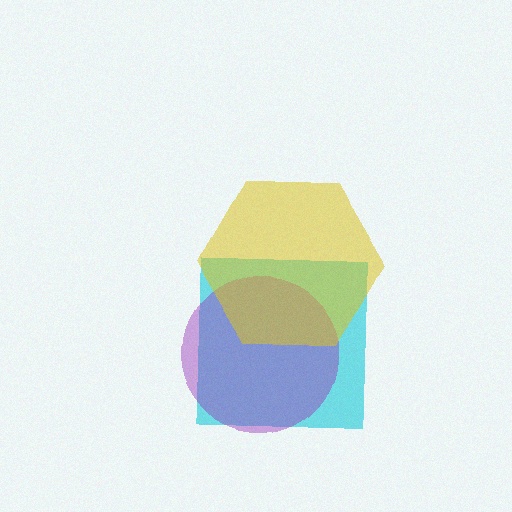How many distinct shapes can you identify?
There are 3 distinct shapes: a cyan square, a purple circle, a yellow hexagon.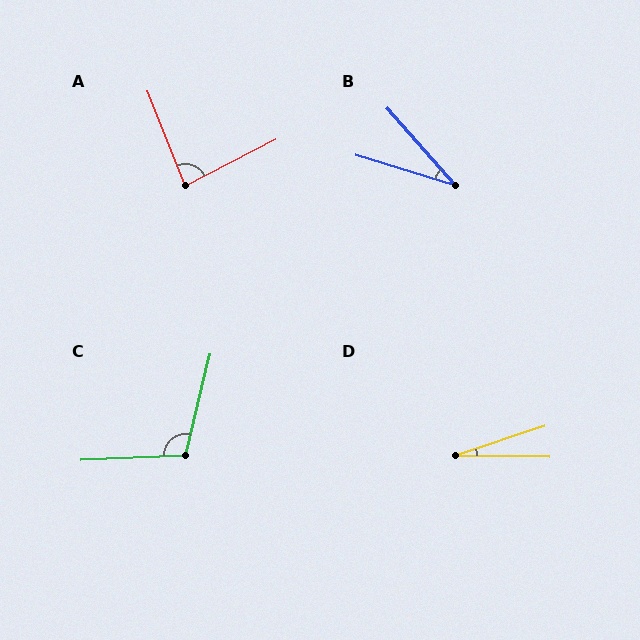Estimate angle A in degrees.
Approximately 85 degrees.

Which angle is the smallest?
D, at approximately 19 degrees.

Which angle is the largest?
C, at approximately 106 degrees.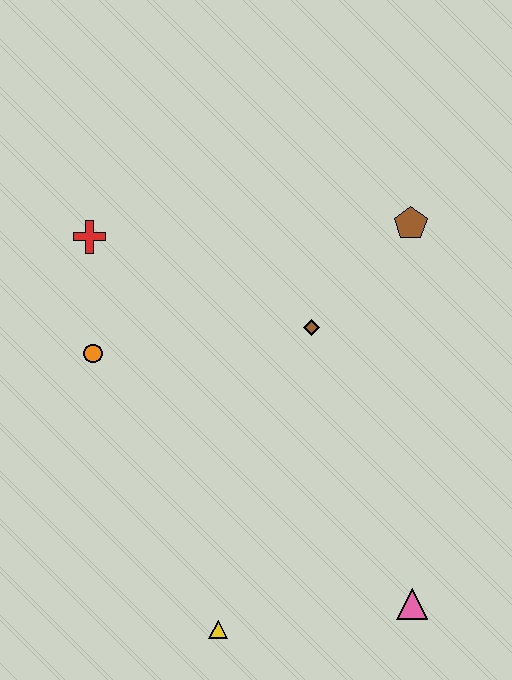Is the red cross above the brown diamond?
Yes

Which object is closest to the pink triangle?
The yellow triangle is closest to the pink triangle.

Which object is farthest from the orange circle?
The pink triangle is farthest from the orange circle.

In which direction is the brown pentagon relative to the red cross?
The brown pentagon is to the right of the red cross.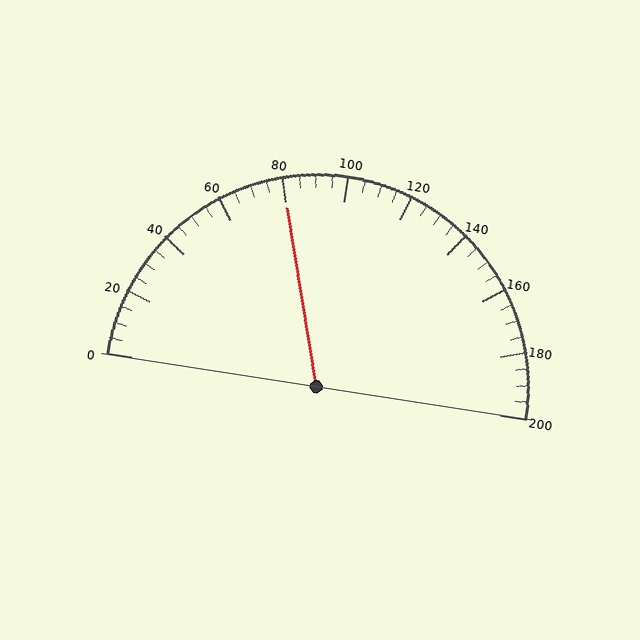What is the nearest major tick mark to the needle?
The nearest major tick mark is 80.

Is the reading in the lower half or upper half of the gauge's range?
The reading is in the lower half of the range (0 to 200).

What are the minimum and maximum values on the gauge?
The gauge ranges from 0 to 200.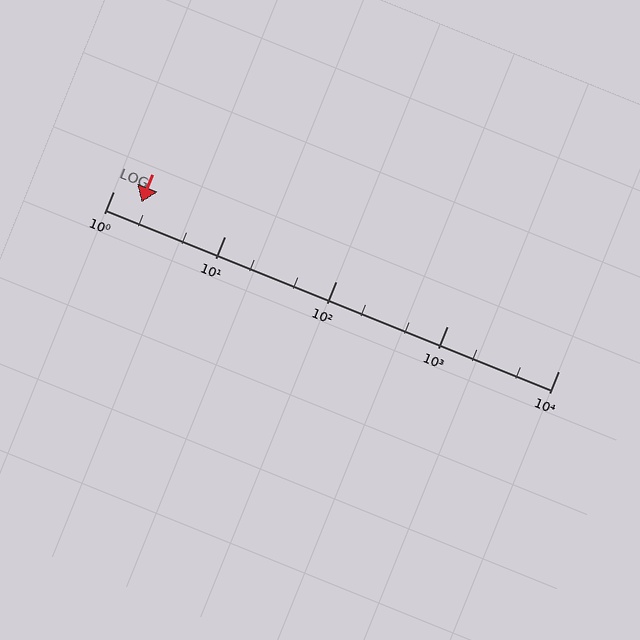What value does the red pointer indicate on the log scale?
The pointer indicates approximately 1.8.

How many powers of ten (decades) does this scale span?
The scale spans 4 decades, from 1 to 10000.